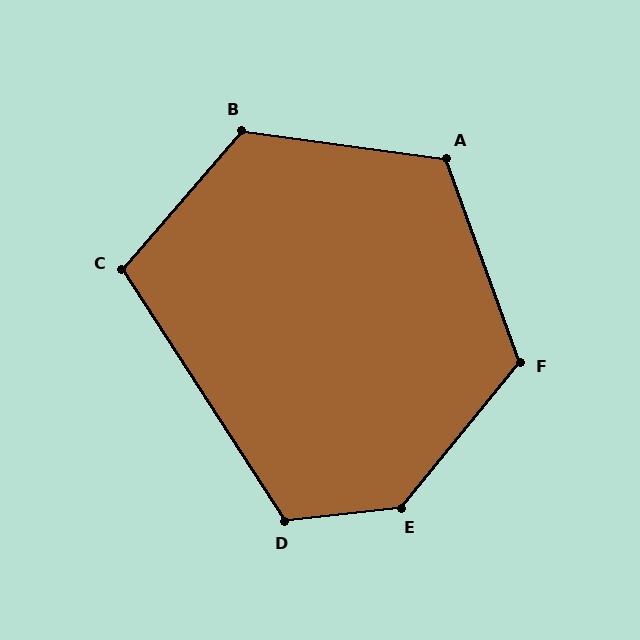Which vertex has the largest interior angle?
E, at approximately 136 degrees.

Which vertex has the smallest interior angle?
C, at approximately 106 degrees.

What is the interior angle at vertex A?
Approximately 118 degrees (obtuse).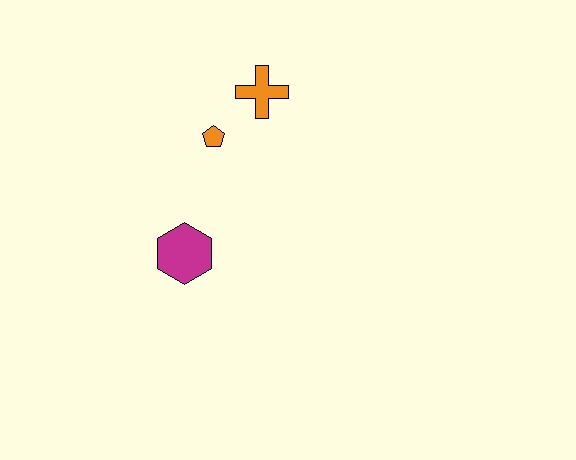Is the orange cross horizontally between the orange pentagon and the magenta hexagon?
No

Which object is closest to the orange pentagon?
The orange cross is closest to the orange pentagon.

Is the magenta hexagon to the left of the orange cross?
Yes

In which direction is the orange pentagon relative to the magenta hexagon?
The orange pentagon is above the magenta hexagon.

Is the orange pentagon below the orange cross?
Yes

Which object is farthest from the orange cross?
The magenta hexagon is farthest from the orange cross.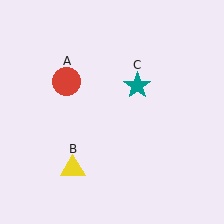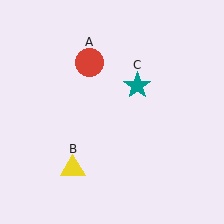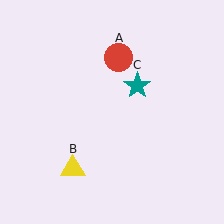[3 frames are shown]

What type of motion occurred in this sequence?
The red circle (object A) rotated clockwise around the center of the scene.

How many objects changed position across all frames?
1 object changed position: red circle (object A).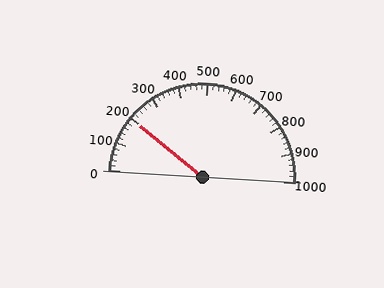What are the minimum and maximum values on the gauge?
The gauge ranges from 0 to 1000.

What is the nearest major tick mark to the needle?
The nearest major tick mark is 200.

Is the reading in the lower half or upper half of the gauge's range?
The reading is in the lower half of the range (0 to 1000).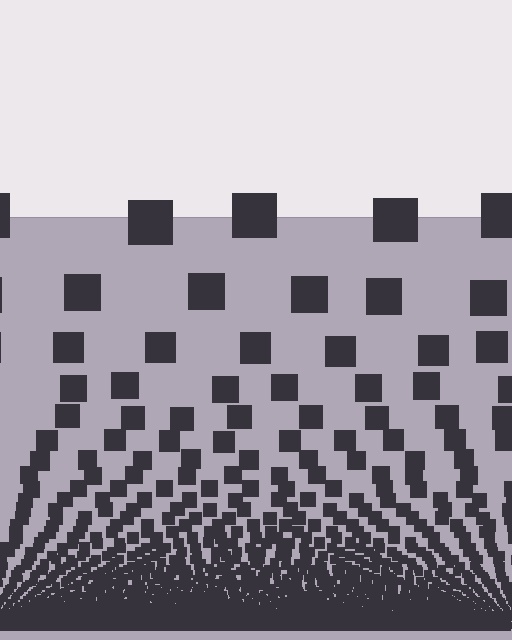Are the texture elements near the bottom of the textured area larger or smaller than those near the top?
Smaller. The gradient is inverted — elements near the bottom are smaller and denser.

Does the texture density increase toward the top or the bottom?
Density increases toward the bottom.